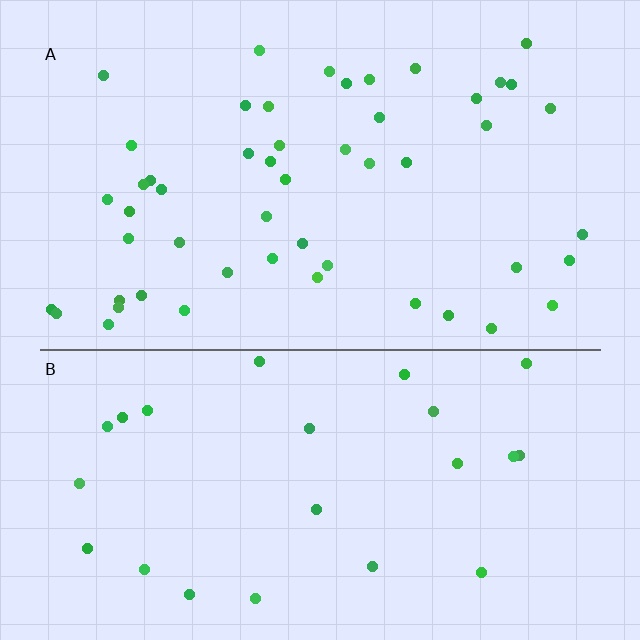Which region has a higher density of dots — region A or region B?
A (the top).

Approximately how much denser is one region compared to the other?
Approximately 2.1× — region A over region B.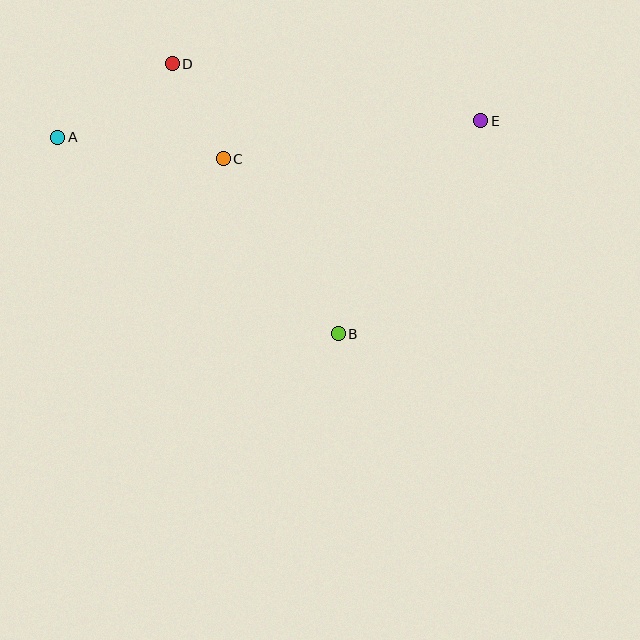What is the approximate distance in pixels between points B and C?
The distance between B and C is approximately 209 pixels.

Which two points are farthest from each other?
Points A and E are farthest from each other.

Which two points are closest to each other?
Points C and D are closest to each other.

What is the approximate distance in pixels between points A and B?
The distance between A and B is approximately 342 pixels.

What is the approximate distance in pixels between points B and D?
The distance between B and D is approximately 317 pixels.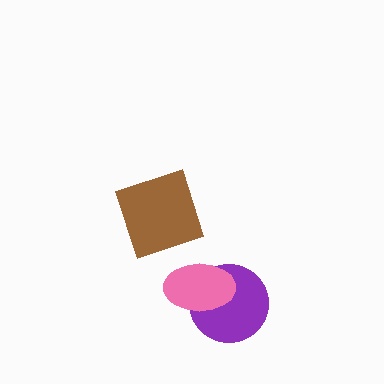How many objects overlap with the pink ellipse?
1 object overlaps with the pink ellipse.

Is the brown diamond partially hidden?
No, no other shape covers it.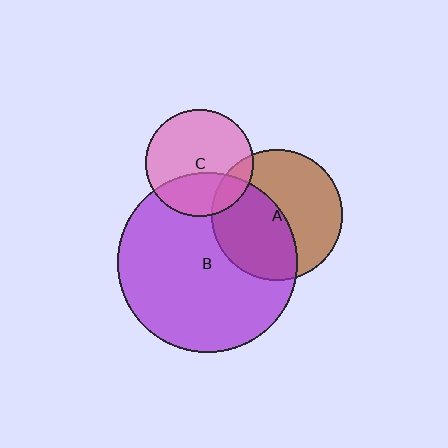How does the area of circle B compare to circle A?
Approximately 1.9 times.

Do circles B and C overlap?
Yes.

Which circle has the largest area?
Circle B (purple).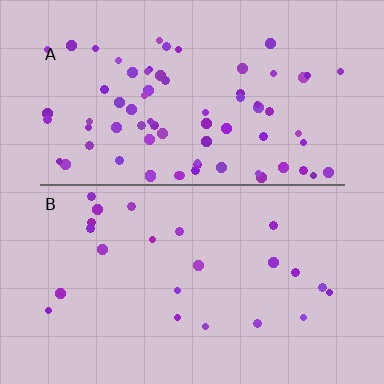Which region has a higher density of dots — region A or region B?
A (the top).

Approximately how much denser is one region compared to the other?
Approximately 3.3× — region A over region B.